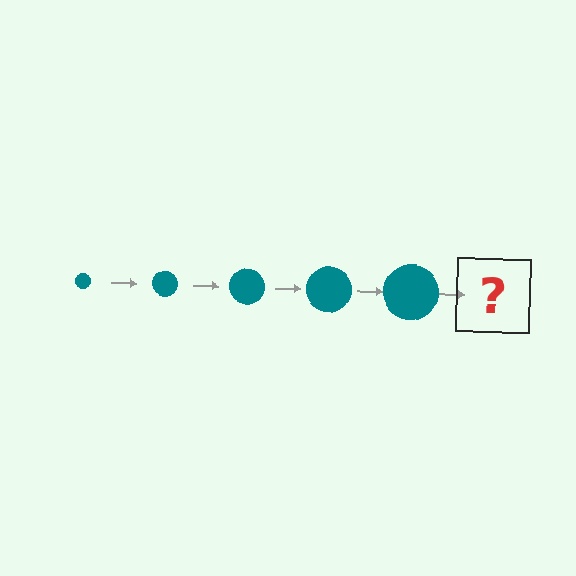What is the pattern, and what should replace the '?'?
The pattern is that the circle gets progressively larger each step. The '?' should be a teal circle, larger than the previous one.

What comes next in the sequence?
The next element should be a teal circle, larger than the previous one.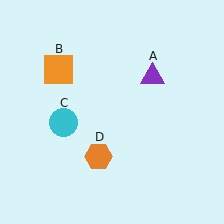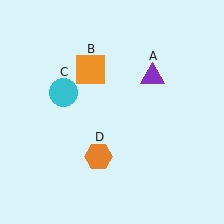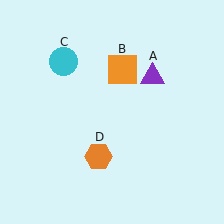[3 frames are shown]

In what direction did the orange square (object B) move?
The orange square (object B) moved right.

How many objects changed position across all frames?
2 objects changed position: orange square (object B), cyan circle (object C).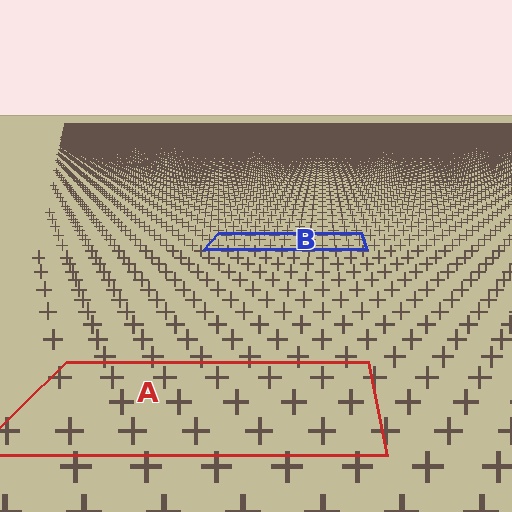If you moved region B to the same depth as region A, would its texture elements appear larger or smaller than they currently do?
They would appear larger. At a closer depth, the same texture elements are projected at a bigger on-screen size.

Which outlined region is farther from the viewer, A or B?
Region B is farther from the viewer — the texture elements inside it appear smaller and more densely packed.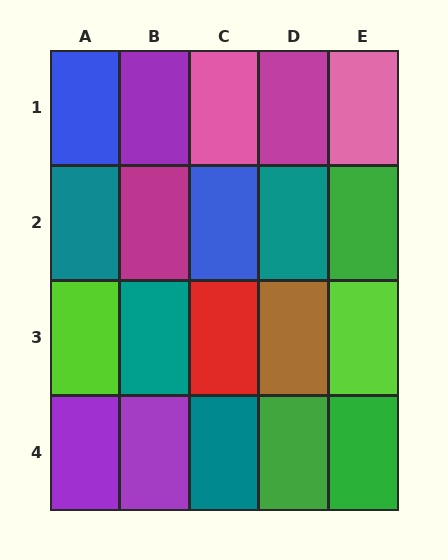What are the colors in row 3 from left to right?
Lime, teal, red, brown, lime.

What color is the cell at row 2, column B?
Magenta.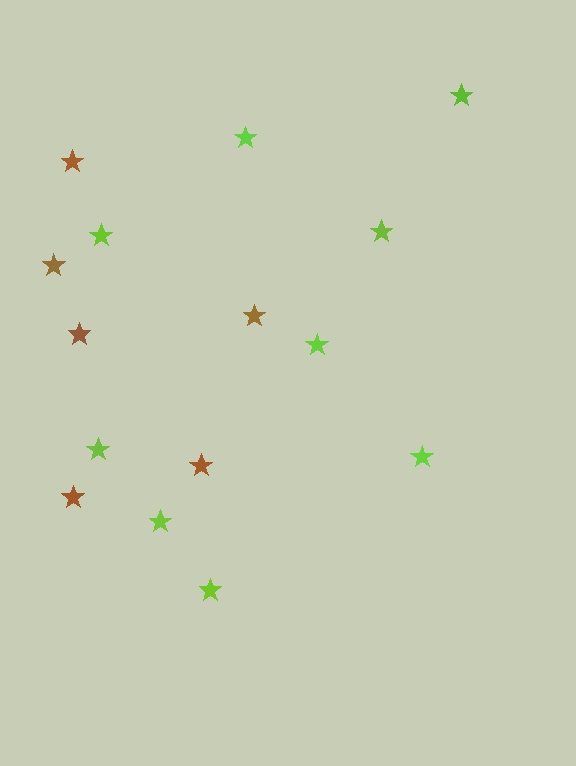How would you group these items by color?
There are 2 groups: one group of brown stars (6) and one group of lime stars (9).